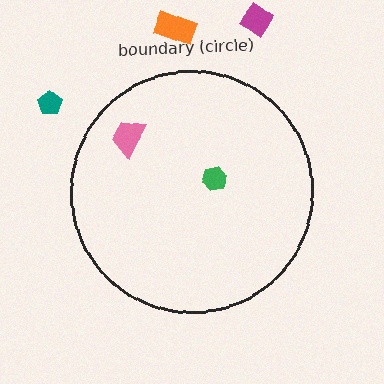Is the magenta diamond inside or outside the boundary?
Outside.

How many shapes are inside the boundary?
2 inside, 3 outside.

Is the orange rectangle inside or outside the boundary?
Outside.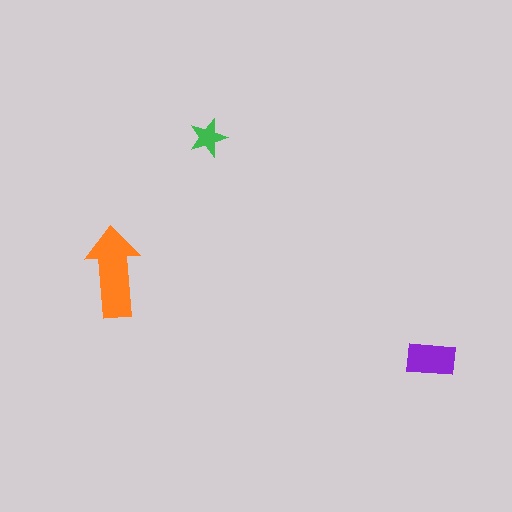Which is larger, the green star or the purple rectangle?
The purple rectangle.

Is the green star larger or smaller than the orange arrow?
Smaller.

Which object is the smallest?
The green star.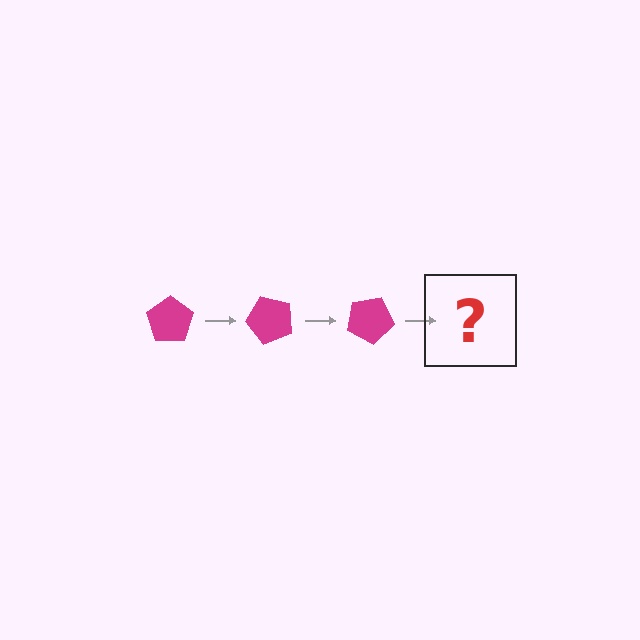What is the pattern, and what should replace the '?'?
The pattern is that the pentagon rotates 50 degrees each step. The '?' should be a magenta pentagon rotated 150 degrees.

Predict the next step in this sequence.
The next step is a magenta pentagon rotated 150 degrees.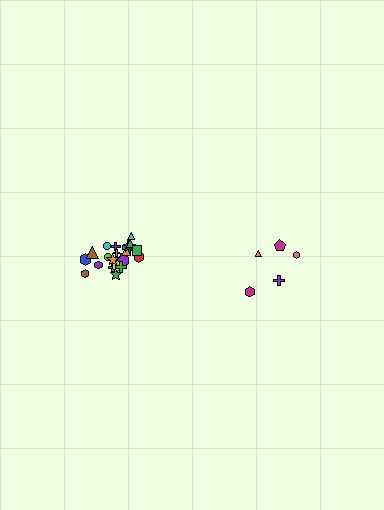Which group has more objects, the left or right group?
The left group.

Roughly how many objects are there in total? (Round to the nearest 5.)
Roughly 25 objects in total.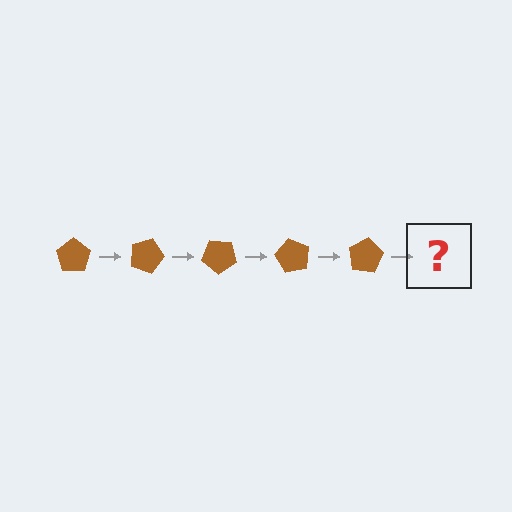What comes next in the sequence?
The next element should be a brown pentagon rotated 100 degrees.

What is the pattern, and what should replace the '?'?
The pattern is that the pentagon rotates 20 degrees each step. The '?' should be a brown pentagon rotated 100 degrees.